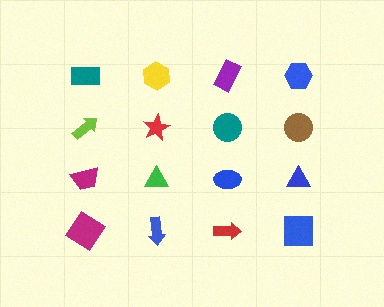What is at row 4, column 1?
A magenta diamond.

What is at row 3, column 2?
A green triangle.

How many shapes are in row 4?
4 shapes.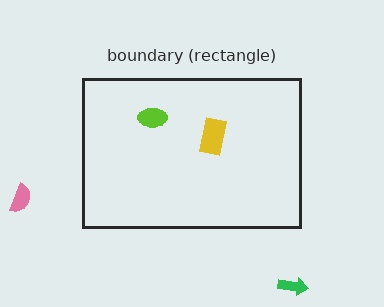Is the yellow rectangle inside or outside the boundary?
Inside.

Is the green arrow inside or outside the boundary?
Outside.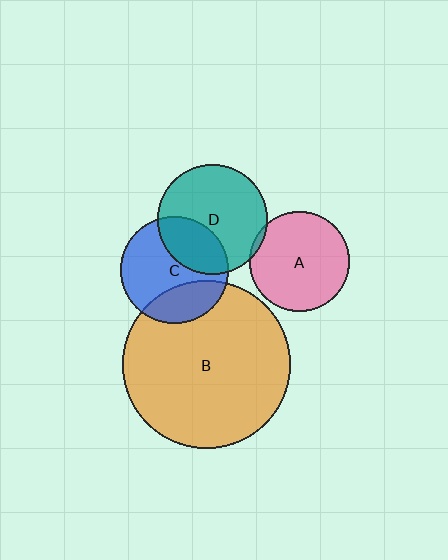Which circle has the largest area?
Circle B (orange).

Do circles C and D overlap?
Yes.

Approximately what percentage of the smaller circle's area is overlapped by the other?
Approximately 30%.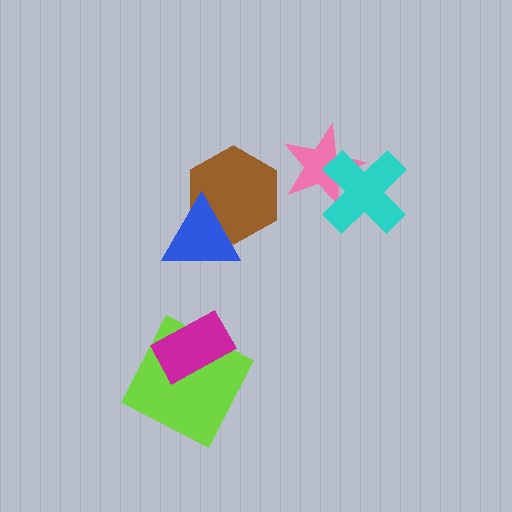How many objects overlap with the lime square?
1 object overlaps with the lime square.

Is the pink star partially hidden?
Yes, it is partially covered by another shape.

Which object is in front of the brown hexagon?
The blue triangle is in front of the brown hexagon.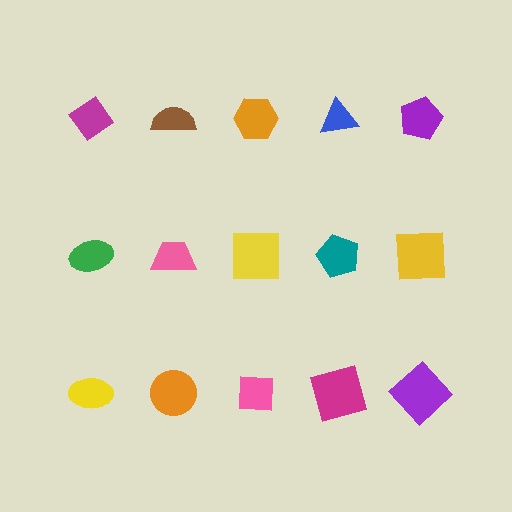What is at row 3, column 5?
A purple diamond.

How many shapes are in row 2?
5 shapes.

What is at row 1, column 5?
A purple pentagon.